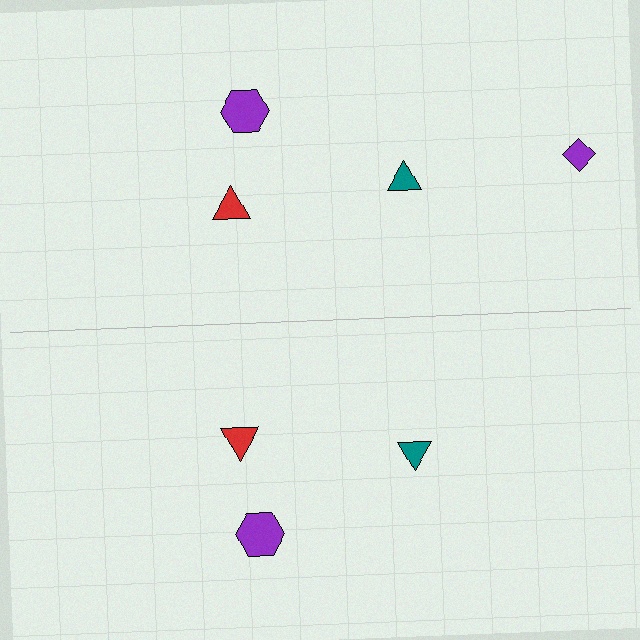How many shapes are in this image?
There are 7 shapes in this image.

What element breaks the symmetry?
A purple diamond is missing from the bottom side.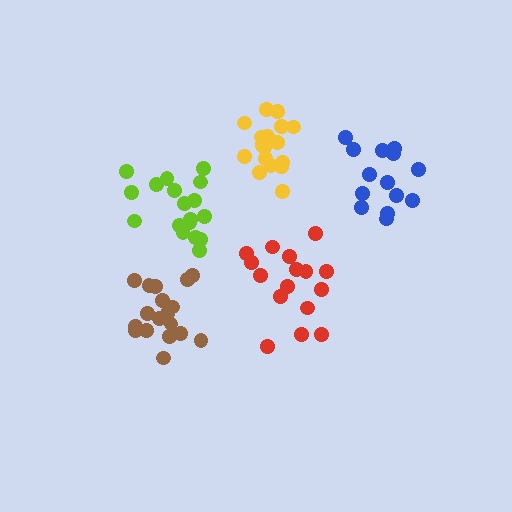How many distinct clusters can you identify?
There are 5 distinct clusters.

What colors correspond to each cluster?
The clusters are colored: red, yellow, brown, lime, blue.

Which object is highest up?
The yellow cluster is topmost.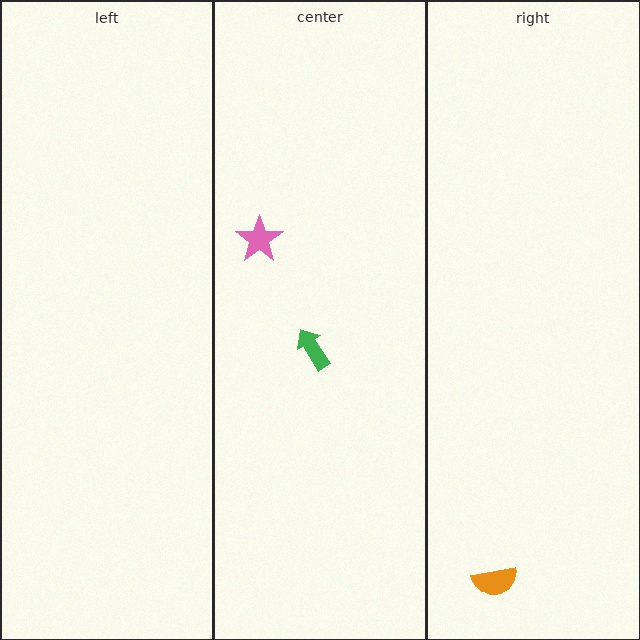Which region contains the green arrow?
The center region.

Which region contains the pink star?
The center region.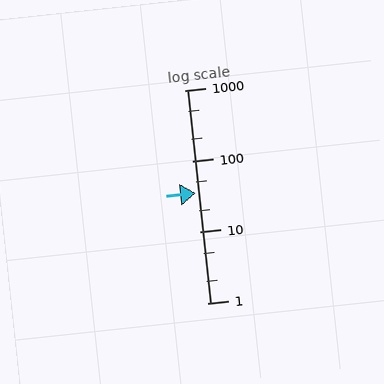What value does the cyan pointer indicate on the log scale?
The pointer indicates approximately 35.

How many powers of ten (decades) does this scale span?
The scale spans 3 decades, from 1 to 1000.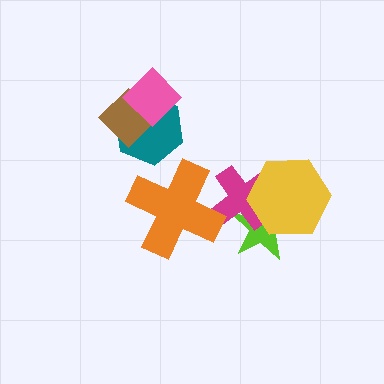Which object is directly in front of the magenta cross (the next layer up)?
The yellow hexagon is directly in front of the magenta cross.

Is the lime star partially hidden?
Yes, it is partially covered by another shape.